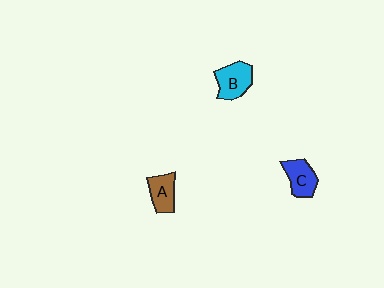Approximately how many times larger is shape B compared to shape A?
Approximately 1.2 times.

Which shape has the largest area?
Shape B (cyan).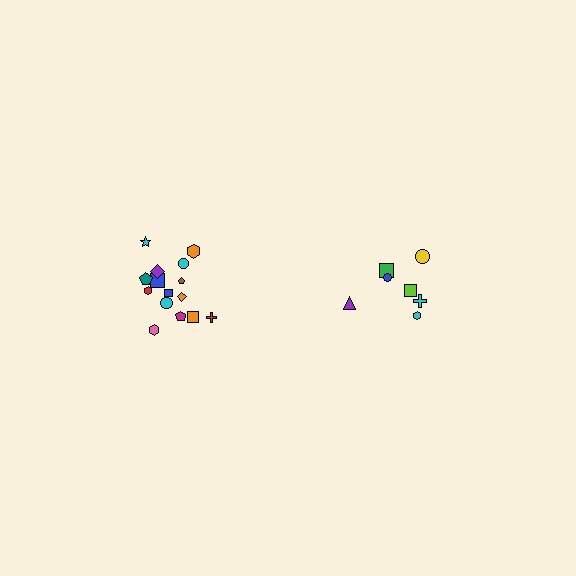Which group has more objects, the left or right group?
The left group.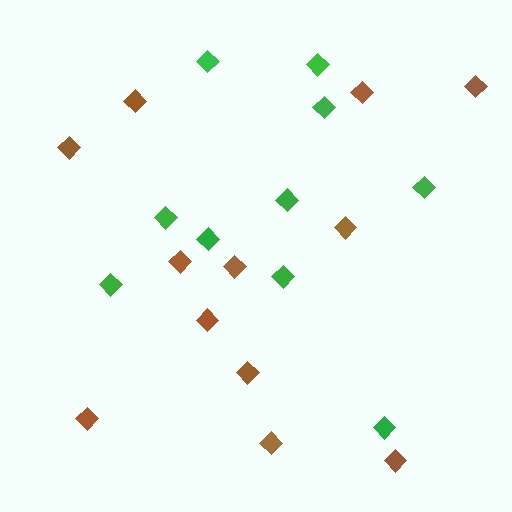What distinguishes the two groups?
There are 2 groups: one group of brown diamonds (12) and one group of green diamonds (10).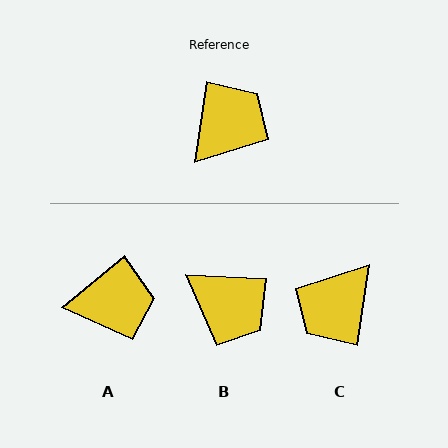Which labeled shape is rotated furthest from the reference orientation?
C, about 180 degrees away.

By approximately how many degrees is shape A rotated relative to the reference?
Approximately 42 degrees clockwise.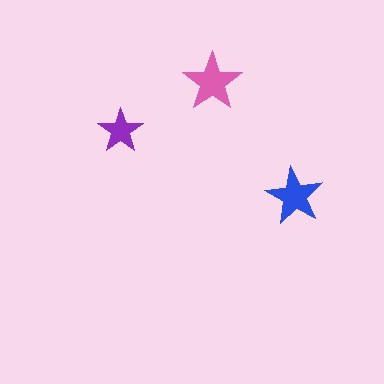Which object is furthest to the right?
The blue star is rightmost.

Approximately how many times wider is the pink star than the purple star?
About 1.5 times wider.